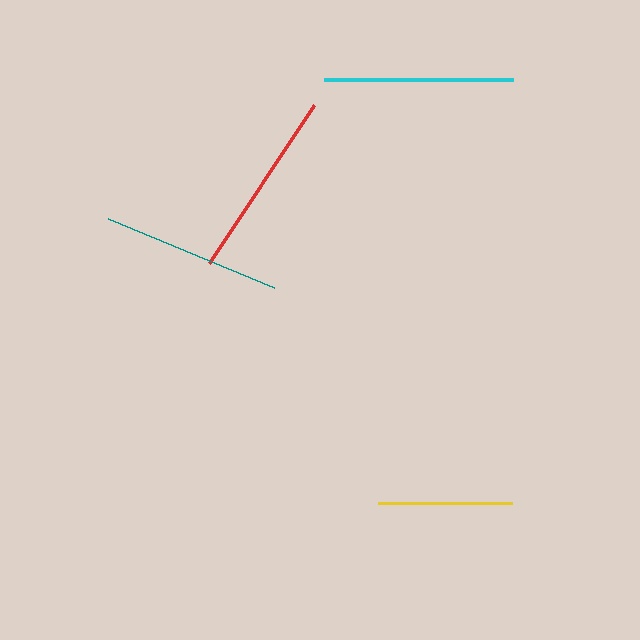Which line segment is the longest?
The cyan line is the longest at approximately 190 pixels.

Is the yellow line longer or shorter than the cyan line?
The cyan line is longer than the yellow line.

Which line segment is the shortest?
The yellow line is the shortest at approximately 134 pixels.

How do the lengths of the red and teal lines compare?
The red and teal lines are approximately the same length.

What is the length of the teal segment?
The teal segment is approximately 181 pixels long.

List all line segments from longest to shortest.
From longest to shortest: cyan, red, teal, yellow.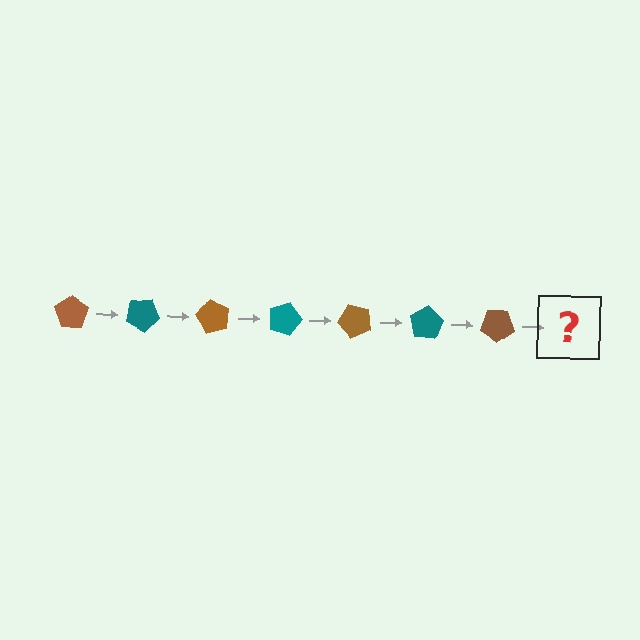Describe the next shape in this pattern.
It should be a teal pentagon, rotated 210 degrees from the start.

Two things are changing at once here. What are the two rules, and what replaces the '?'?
The two rules are that it rotates 30 degrees each step and the color cycles through brown and teal. The '?' should be a teal pentagon, rotated 210 degrees from the start.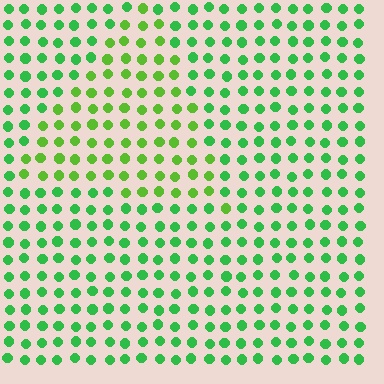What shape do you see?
I see a triangle.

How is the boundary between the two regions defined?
The boundary is defined purely by a slight shift in hue (about 29 degrees). Spacing, size, and orientation are identical on both sides.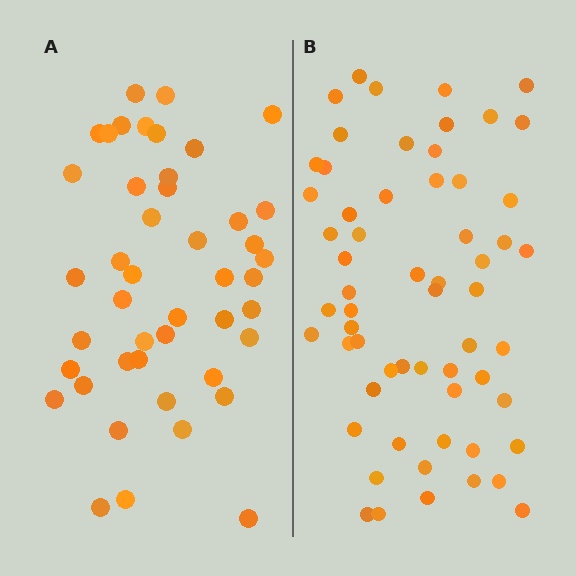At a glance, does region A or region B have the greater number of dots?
Region B (the right region) has more dots.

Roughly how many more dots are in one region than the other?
Region B has approximately 15 more dots than region A.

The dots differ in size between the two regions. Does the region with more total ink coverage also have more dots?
No. Region A has more total ink coverage because its dots are larger, but region B actually contains more individual dots. Total area can be misleading — the number of items is what matters here.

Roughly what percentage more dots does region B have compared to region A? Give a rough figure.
About 35% more.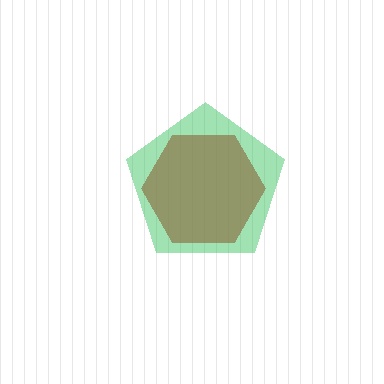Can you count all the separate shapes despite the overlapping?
Yes, there are 2 separate shapes.